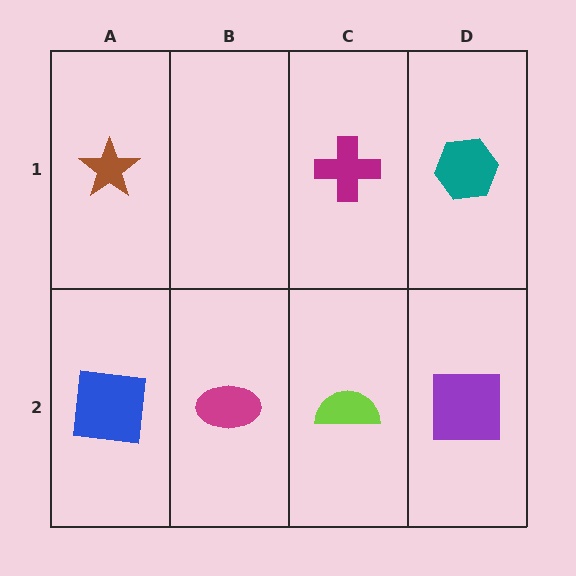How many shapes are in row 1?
3 shapes.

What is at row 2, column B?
A magenta ellipse.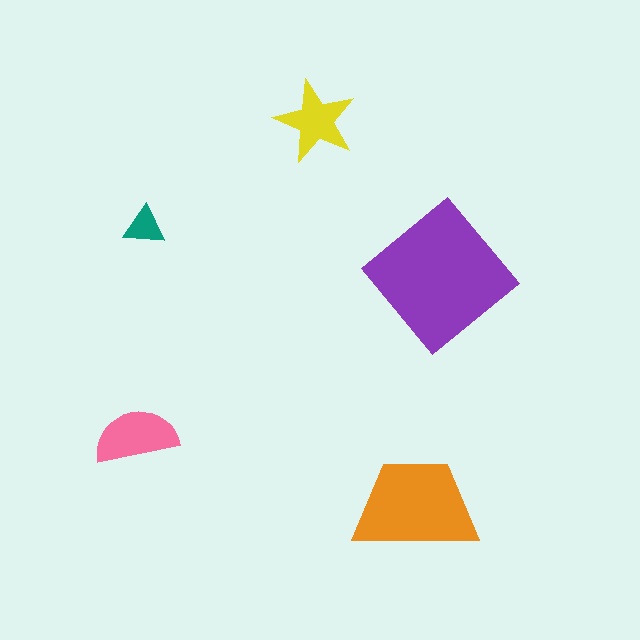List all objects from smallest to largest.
The teal triangle, the yellow star, the pink semicircle, the orange trapezoid, the purple diamond.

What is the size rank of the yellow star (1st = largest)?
4th.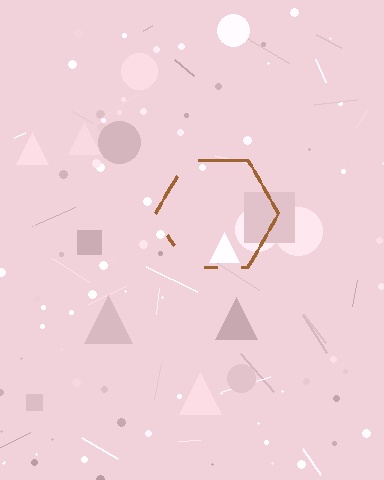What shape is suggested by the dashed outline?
The dashed outline suggests a hexagon.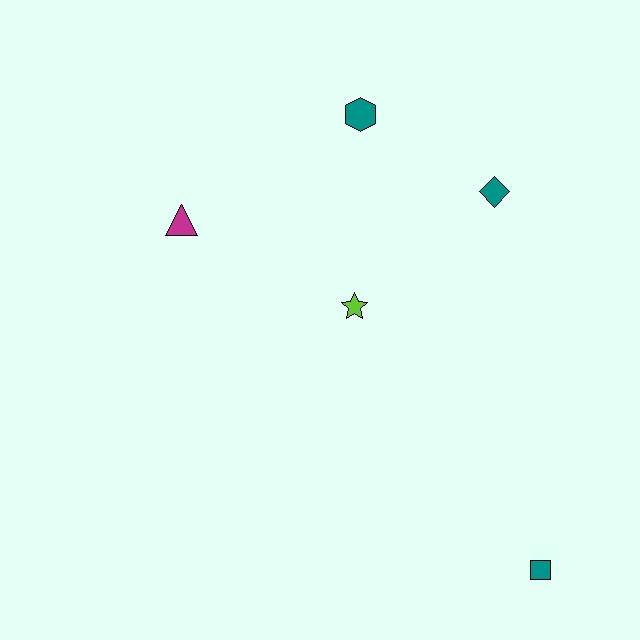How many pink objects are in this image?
There are no pink objects.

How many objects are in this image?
There are 5 objects.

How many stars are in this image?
There is 1 star.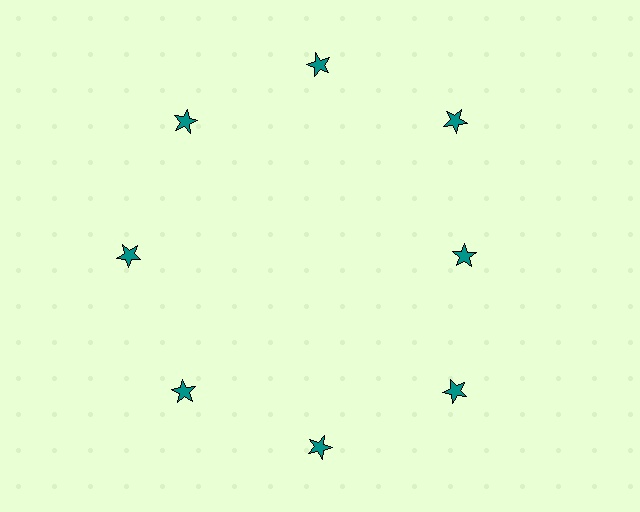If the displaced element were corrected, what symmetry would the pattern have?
It would have 8-fold rotational symmetry — the pattern would map onto itself every 45 degrees.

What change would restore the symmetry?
The symmetry would be restored by moving it outward, back onto the ring so that all 8 stars sit at equal angles and equal distance from the center.